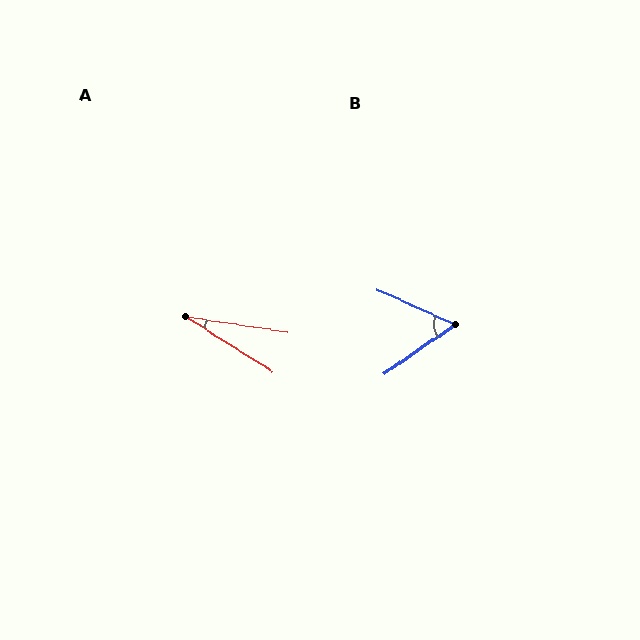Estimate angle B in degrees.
Approximately 59 degrees.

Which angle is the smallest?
A, at approximately 24 degrees.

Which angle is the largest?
B, at approximately 59 degrees.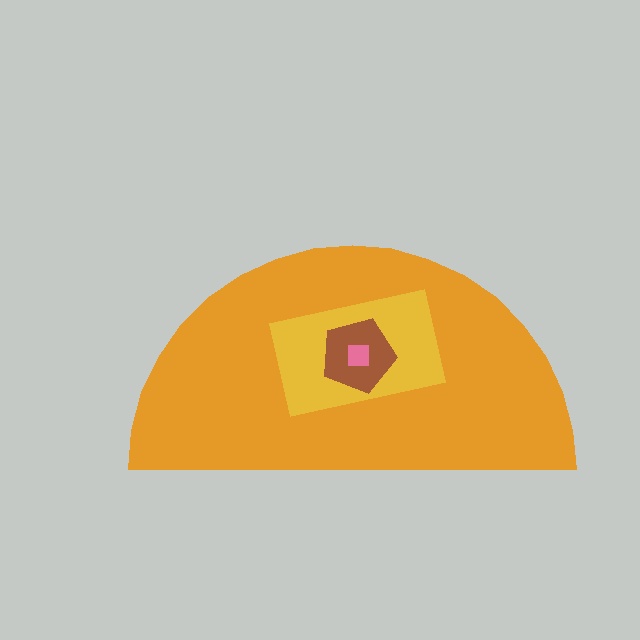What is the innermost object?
The pink square.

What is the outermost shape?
The orange semicircle.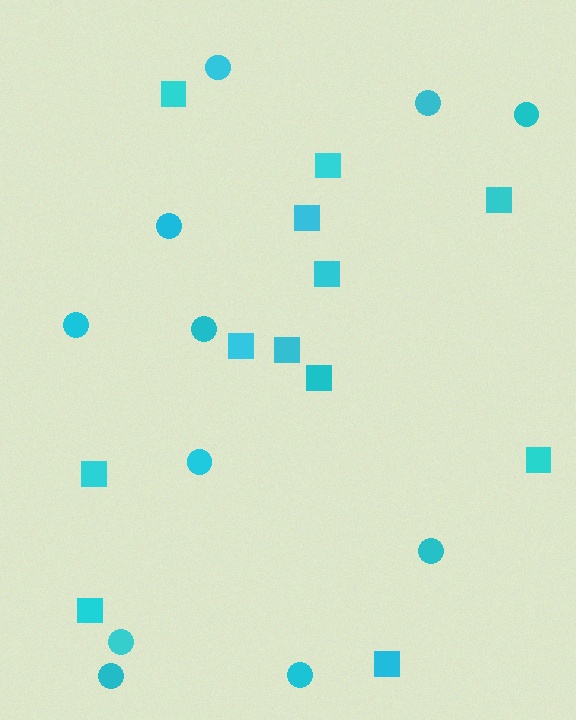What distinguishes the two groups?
There are 2 groups: one group of squares (12) and one group of circles (11).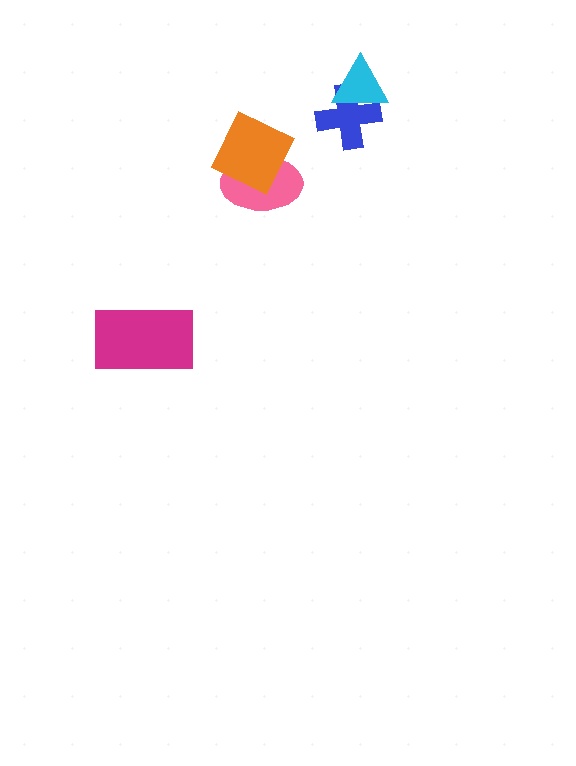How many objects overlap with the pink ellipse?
1 object overlaps with the pink ellipse.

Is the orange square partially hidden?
No, no other shape covers it.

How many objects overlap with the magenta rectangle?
0 objects overlap with the magenta rectangle.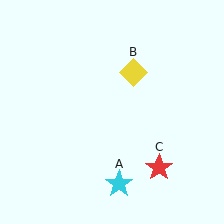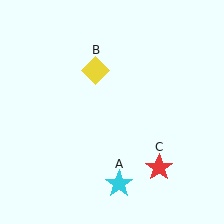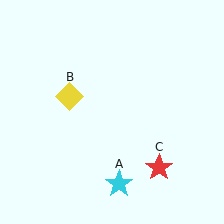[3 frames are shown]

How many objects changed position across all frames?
1 object changed position: yellow diamond (object B).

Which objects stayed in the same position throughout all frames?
Cyan star (object A) and red star (object C) remained stationary.